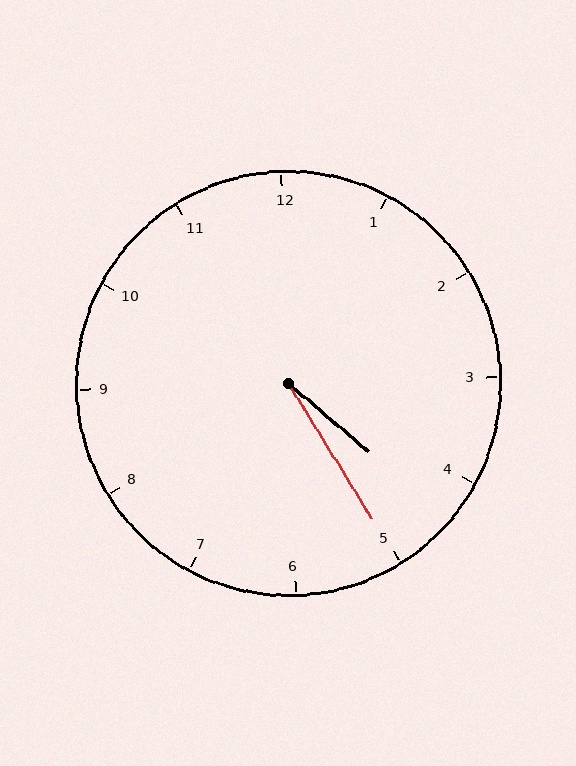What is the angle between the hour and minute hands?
Approximately 18 degrees.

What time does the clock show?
4:25.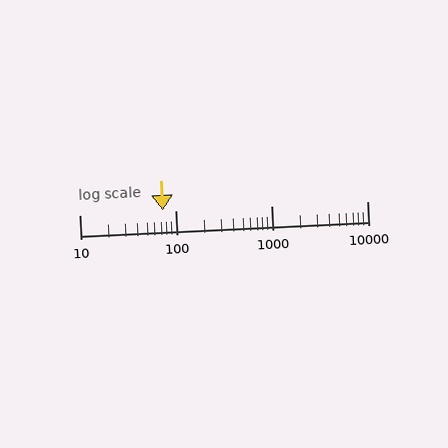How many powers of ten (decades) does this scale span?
The scale spans 3 decades, from 10 to 10000.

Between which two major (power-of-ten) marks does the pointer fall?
The pointer is between 10 and 100.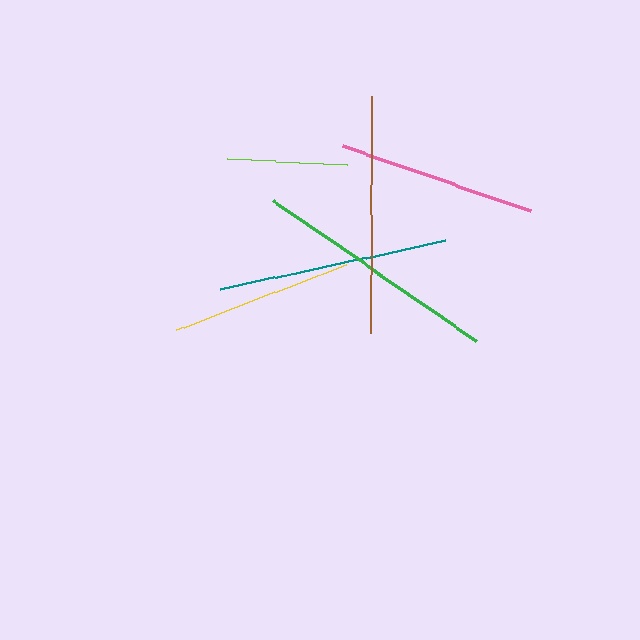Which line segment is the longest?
The green line is the longest at approximately 246 pixels.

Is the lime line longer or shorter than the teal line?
The teal line is longer than the lime line.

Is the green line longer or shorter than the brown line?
The green line is longer than the brown line.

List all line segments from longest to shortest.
From longest to shortest: green, brown, teal, pink, yellow, lime.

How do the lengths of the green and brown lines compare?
The green and brown lines are approximately the same length.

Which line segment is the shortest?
The lime line is the shortest at approximately 120 pixels.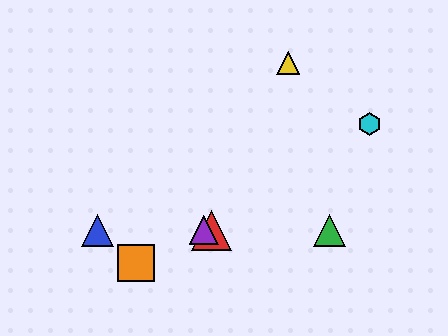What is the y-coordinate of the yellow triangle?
The yellow triangle is at y≈63.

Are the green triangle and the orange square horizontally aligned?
No, the green triangle is at y≈230 and the orange square is at y≈263.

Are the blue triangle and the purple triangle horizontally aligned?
Yes, both are at y≈230.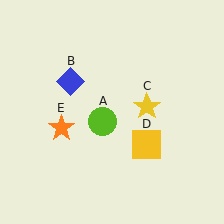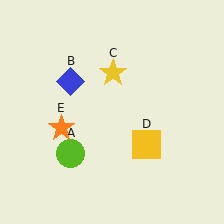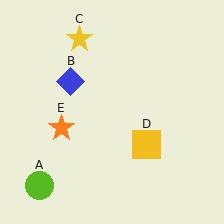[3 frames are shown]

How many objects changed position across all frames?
2 objects changed position: lime circle (object A), yellow star (object C).